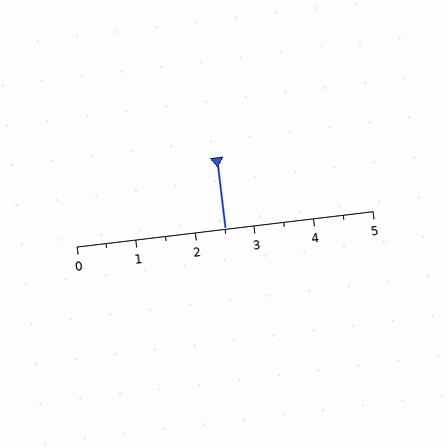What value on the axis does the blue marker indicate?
The marker indicates approximately 2.5.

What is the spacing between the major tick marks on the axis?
The major ticks are spaced 1 apart.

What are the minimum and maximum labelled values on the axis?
The axis runs from 0 to 5.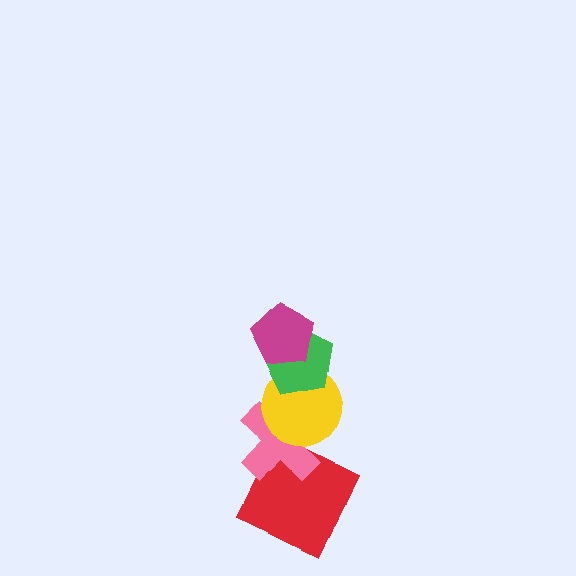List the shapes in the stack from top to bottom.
From top to bottom: the magenta pentagon, the green pentagon, the yellow circle, the pink cross, the red square.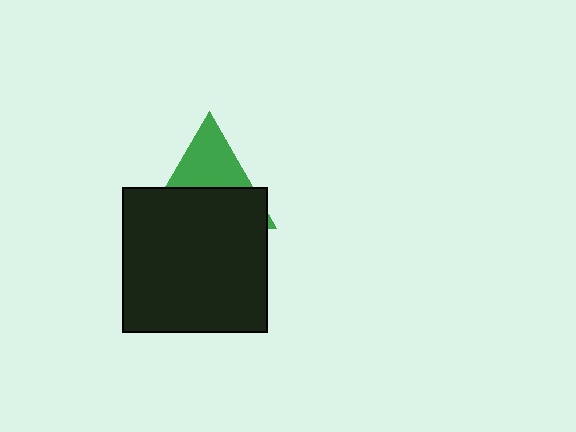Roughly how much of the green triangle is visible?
A small part of it is visible (roughly 43%).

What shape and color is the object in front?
The object in front is a black square.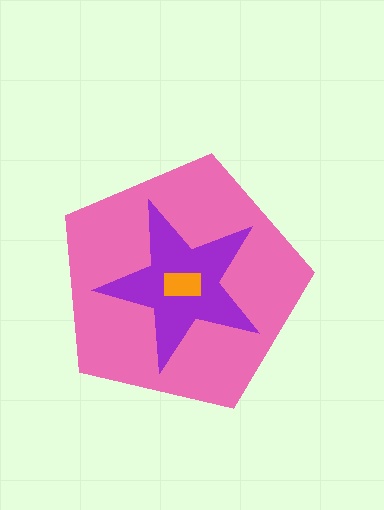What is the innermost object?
The orange rectangle.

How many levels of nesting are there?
3.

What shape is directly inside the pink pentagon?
The purple star.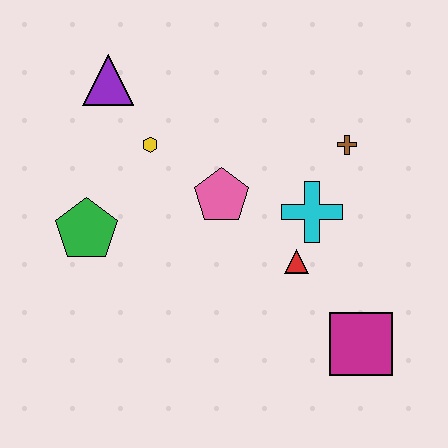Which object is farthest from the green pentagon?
The magenta square is farthest from the green pentagon.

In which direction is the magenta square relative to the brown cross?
The magenta square is below the brown cross.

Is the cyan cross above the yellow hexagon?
No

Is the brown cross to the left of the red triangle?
No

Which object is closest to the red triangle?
The cyan cross is closest to the red triangle.